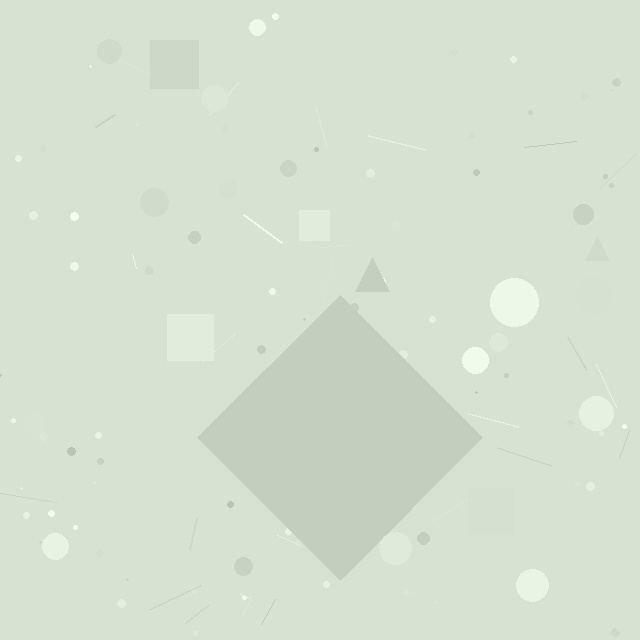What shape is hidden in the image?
A diamond is hidden in the image.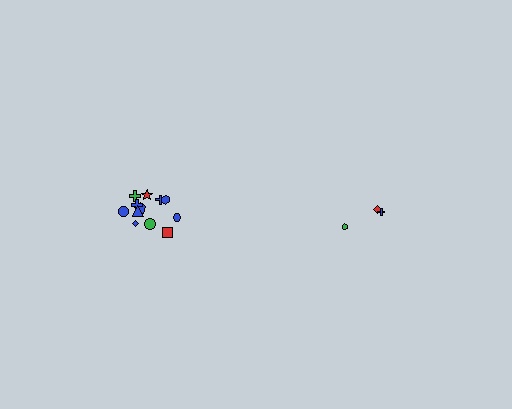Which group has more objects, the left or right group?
The left group.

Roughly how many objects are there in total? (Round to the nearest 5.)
Roughly 15 objects in total.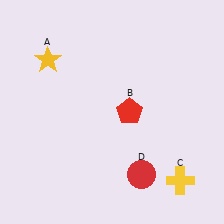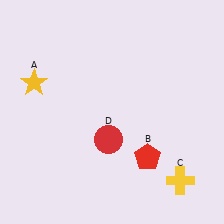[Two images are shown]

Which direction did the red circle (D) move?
The red circle (D) moved up.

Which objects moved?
The objects that moved are: the yellow star (A), the red pentagon (B), the red circle (D).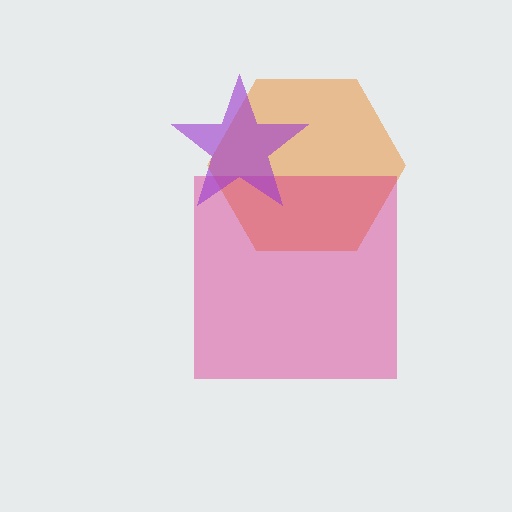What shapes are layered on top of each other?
The layered shapes are: an orange hexagon, a magenta square, a purple star.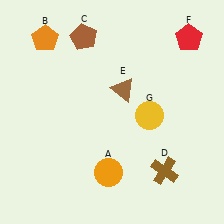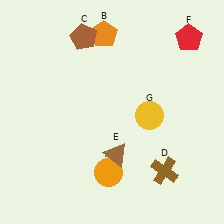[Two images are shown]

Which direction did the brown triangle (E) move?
The brown triangle (E) moved down.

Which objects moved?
The objects that moved are: the orange pentagon (B), the brown triangle (E).